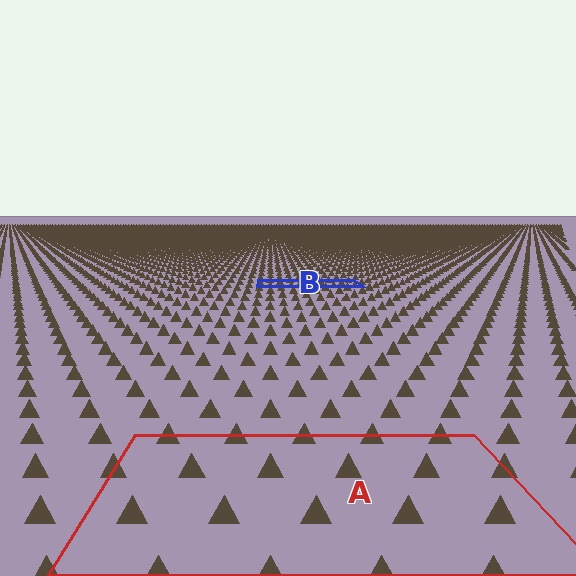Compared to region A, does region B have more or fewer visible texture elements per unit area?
Region B has more texture elements per unit area — they are packed more densely because it is farther away.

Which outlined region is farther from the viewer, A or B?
Region B is farther from the viewer — the texture elements inside it appear smaller and more densely packed.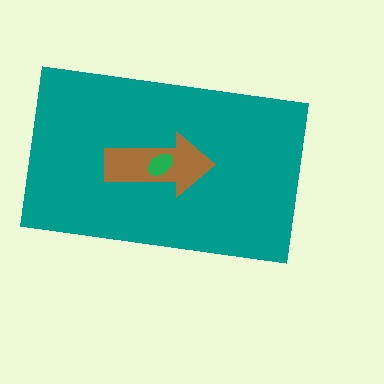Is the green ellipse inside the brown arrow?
Yes.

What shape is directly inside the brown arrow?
The green ellipse.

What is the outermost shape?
The teal rectangle.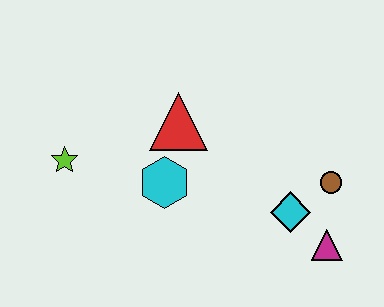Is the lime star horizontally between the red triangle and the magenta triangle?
No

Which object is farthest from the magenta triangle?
The lime star is farthest from the magenta triangle.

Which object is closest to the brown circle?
The cyan diamond is closest to the brown circle.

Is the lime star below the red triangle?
Yes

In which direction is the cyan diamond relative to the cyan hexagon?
The cyan diamond is to the right of the cyan hexagon.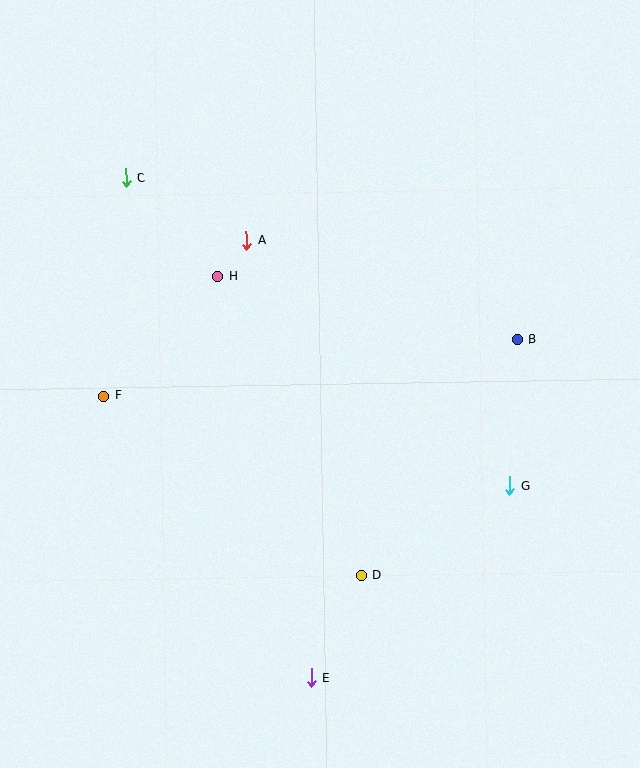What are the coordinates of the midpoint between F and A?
The midpoint between F and A is at (175, 318).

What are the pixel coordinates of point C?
Point C is at (126, 178).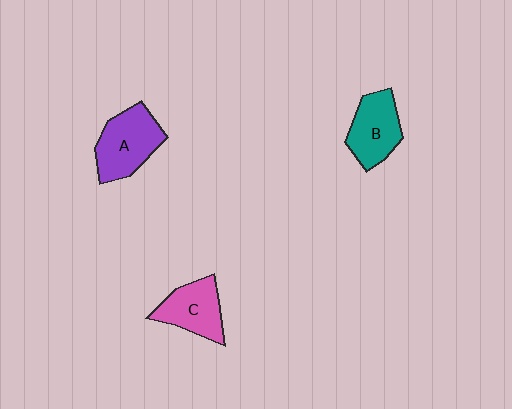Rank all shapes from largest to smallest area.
From largest to smallest: A (purple), B (teal), C (pink).